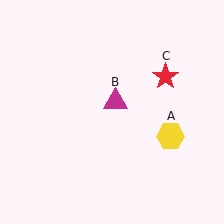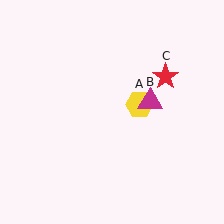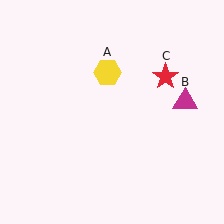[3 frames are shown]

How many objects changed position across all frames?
2 objects changed position: yellow hexagon (object A), magenta triangle (object B).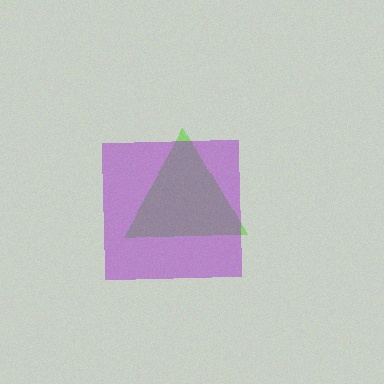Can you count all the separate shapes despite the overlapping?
Yes, there are 2 separate shapes.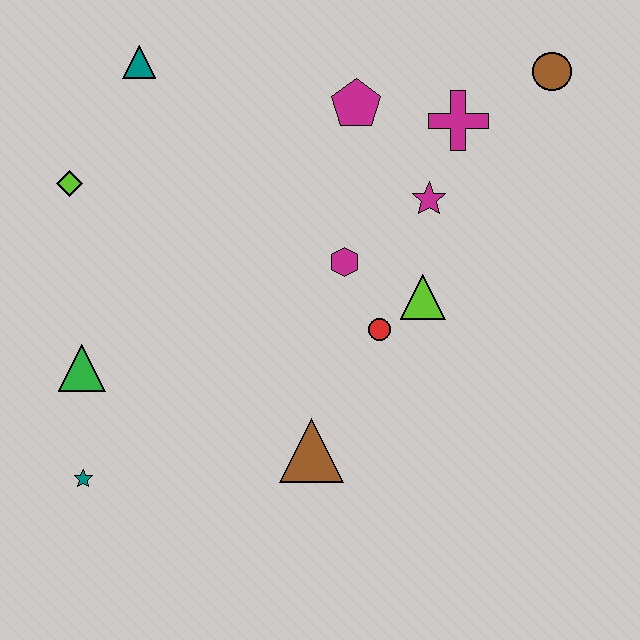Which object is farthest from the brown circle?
The teal star is farthest from the brown circle.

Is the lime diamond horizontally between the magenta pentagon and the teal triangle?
No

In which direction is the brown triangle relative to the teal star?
The brown triangle is to the right of the teal star.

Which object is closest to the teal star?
The green triangle is closest to the teal star.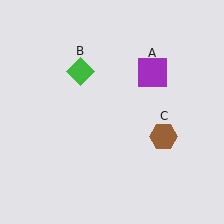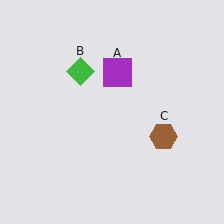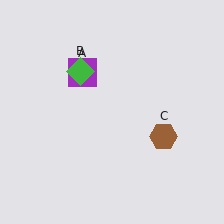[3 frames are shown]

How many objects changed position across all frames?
1 object changed position: purple square (object A).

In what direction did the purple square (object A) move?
The purple square (object A) moved left.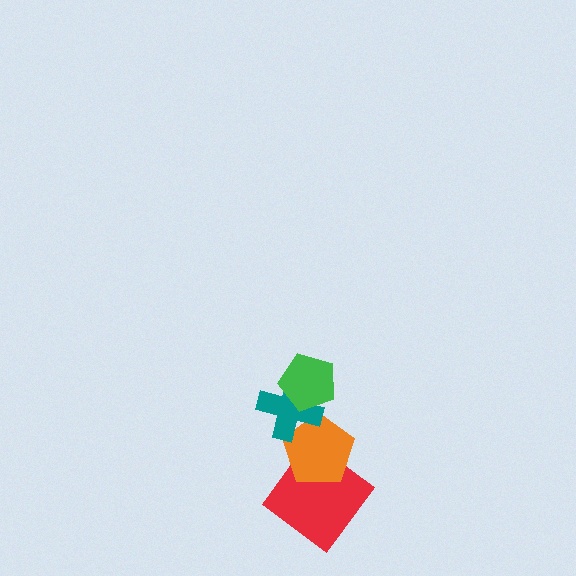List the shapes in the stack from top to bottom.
From top to bottom: the green pentagon, the teal cross, the orange pentagon, the red diamond.